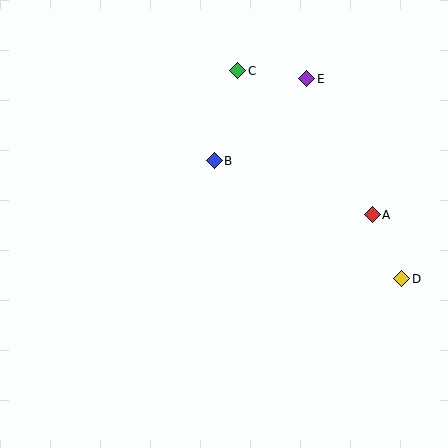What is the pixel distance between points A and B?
The distance between A and B is 167 pixels.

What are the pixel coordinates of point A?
Point A is at (372, 215).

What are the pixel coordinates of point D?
Point D is at (402, 279).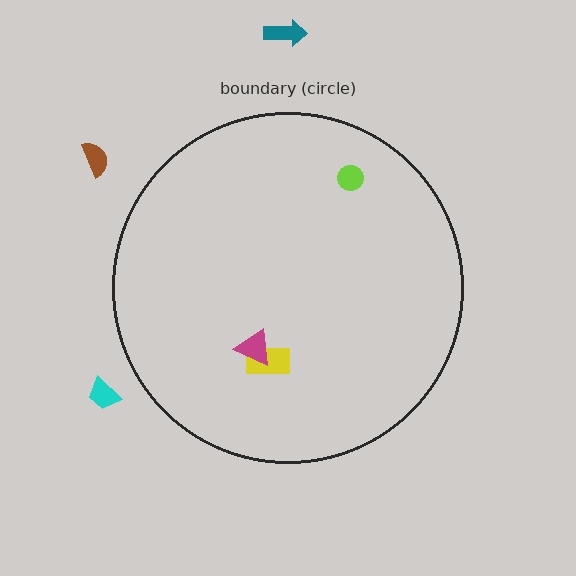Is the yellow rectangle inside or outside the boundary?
Inside.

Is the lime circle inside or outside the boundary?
Inside.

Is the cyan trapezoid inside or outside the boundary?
Outside.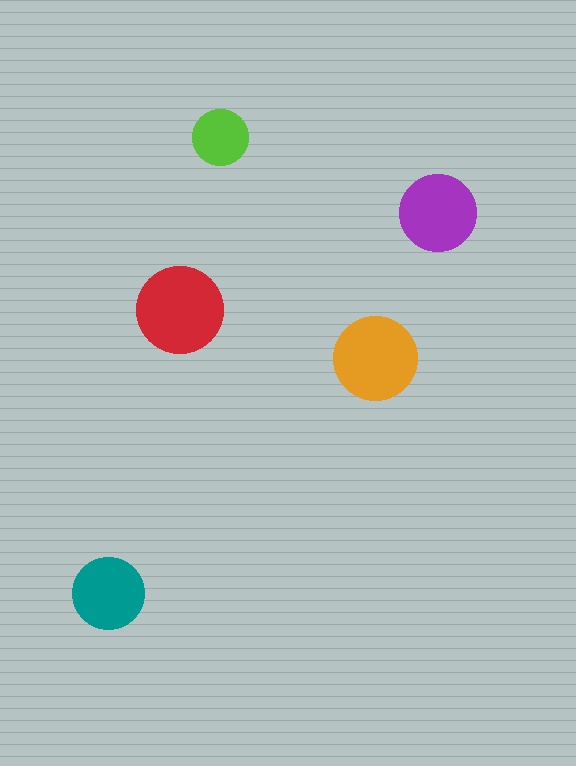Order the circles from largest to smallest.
the red one, the orange one, the purple one, the teal one, the lime one.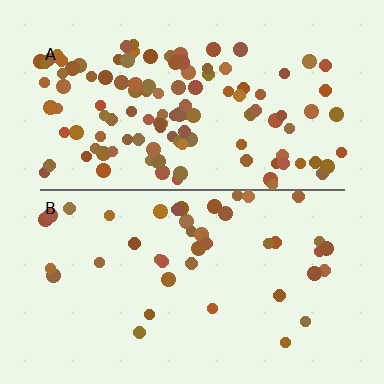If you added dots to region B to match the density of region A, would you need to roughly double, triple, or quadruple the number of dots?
Approximately triple.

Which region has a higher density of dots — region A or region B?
A (the top).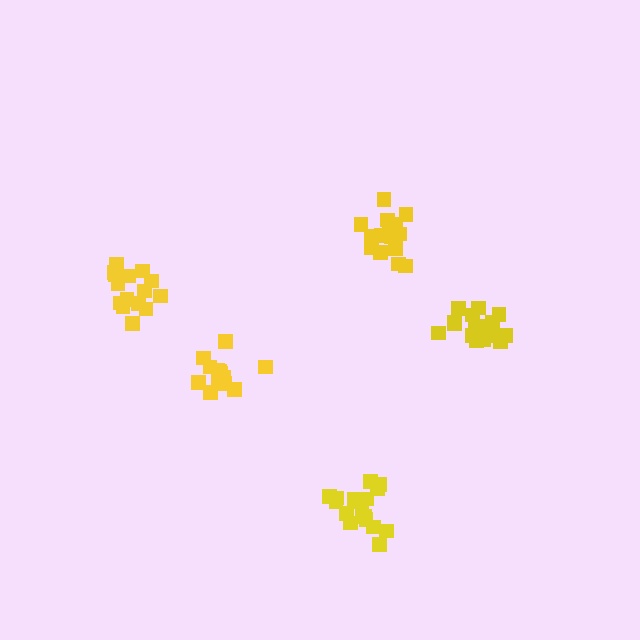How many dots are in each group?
Group 1: 15 dots, Group 2: 18 dots, Group 3: 14 dots, Group 4: 15 dots, Group 5: 18 dots (80 total).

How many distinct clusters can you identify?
There are 5 distinct clusters.